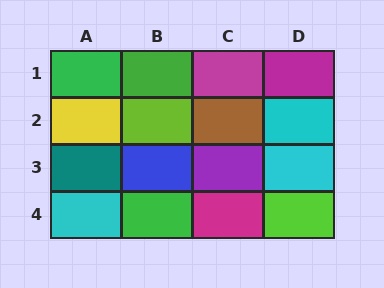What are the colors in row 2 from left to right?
Yellow, lime, brown, cyan.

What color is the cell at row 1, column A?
Green.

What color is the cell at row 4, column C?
Magenta.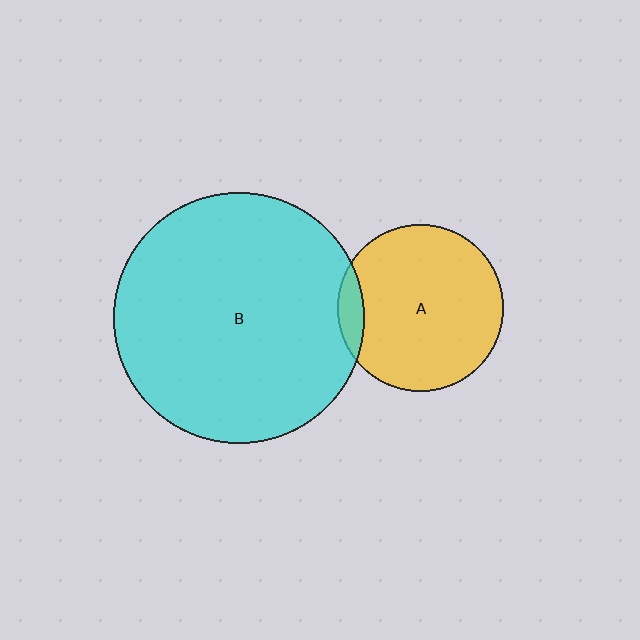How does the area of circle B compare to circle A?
Approximately 2.3 times.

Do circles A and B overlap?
Yes.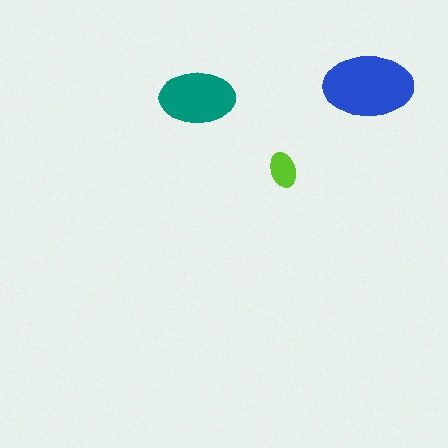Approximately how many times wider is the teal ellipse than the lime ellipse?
About 2 times wider.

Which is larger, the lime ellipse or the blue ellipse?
The blue one.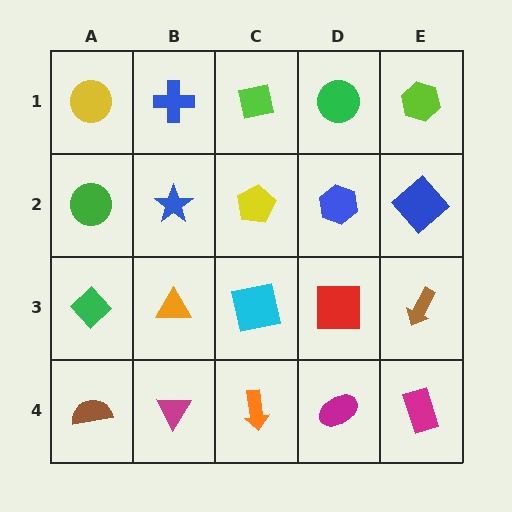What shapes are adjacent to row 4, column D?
A red square (row 3, column D), an orange arrow (row 4, column C), a magenta rectangle (row 4, column E).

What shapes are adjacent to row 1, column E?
A blue diamond (row 2, column E), a green circle (row 1, column D).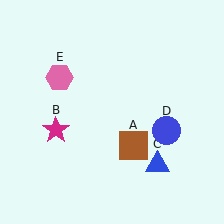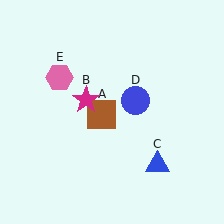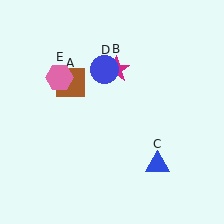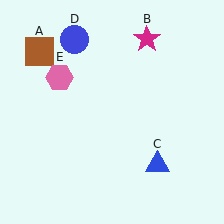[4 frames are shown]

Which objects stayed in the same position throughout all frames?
Blue triangle (object C) and pink hexagon (object E) remained stationary.